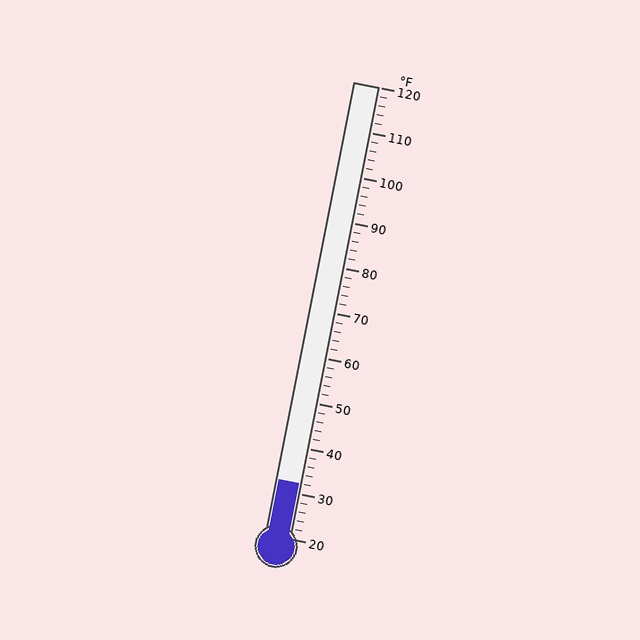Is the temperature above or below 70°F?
The temperature is below 70°F.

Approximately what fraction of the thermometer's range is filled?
The thermometer is filled to approximately 10% of its range.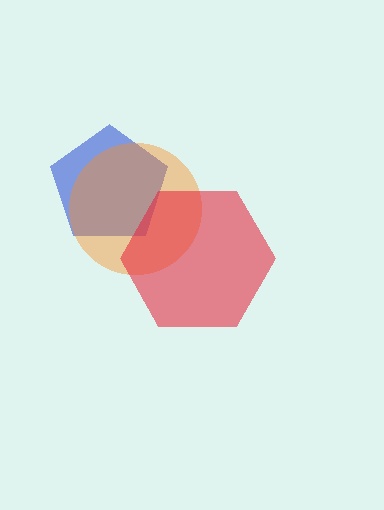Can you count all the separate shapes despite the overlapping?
Yes, there are 3 separate shapes.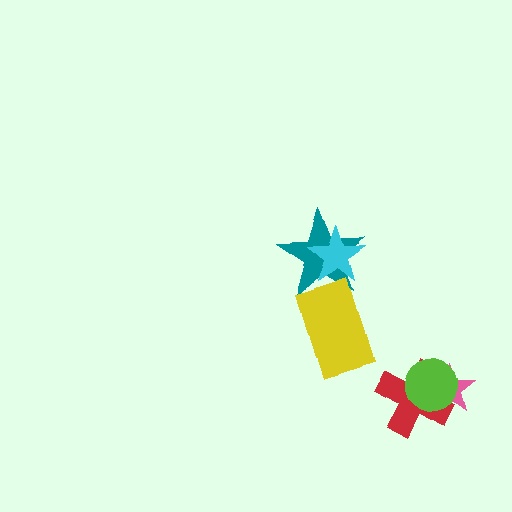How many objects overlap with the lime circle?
2 objects overlap with the lime circle.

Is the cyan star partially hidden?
No, no other shape covers it.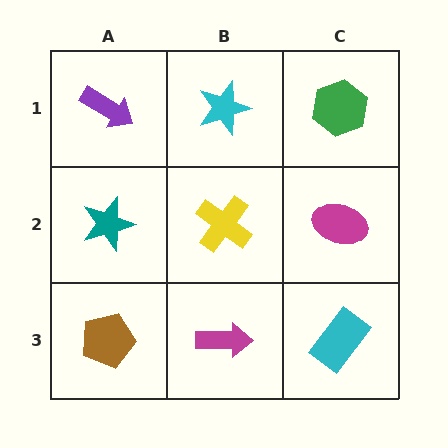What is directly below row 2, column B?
A magenta arrow.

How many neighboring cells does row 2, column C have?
3.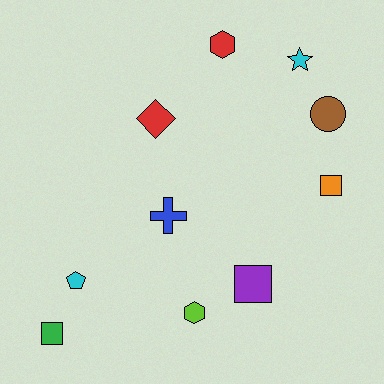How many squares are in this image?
There are 3 squares.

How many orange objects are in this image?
There is 1 orange object.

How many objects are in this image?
There are 10 objects.